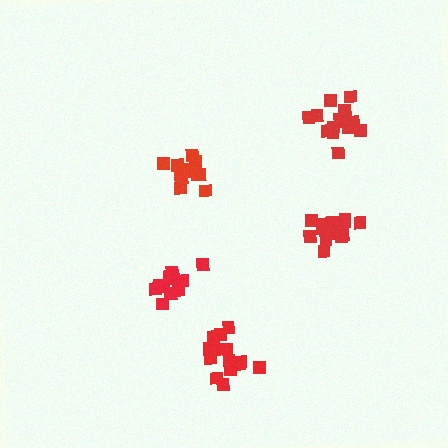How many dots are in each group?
Group 1: 14 dots, Group 2: 14 dots, Group 3: 13 dots, Group 4: 17 dots, Group 5: 18 dots (76 total).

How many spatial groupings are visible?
There are 5 spatial groupings.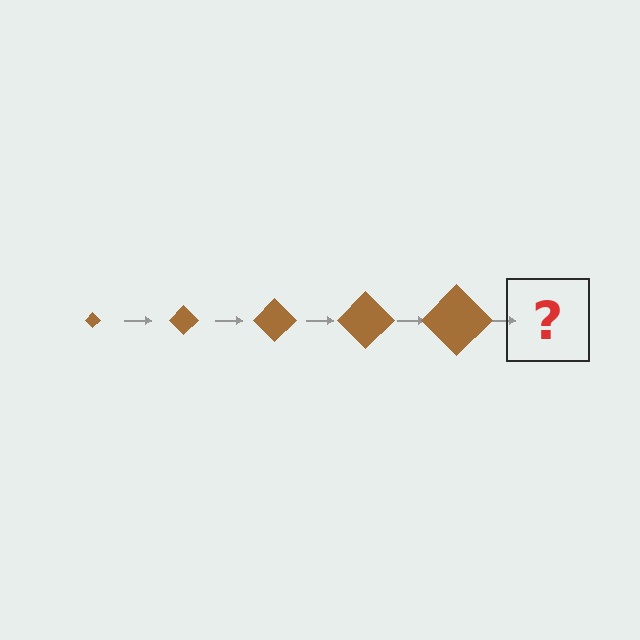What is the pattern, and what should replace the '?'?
The pattern is that the diamond gets progressively larger each step. The '?' should be a brown diamond, larger than the previous one.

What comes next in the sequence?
The next element should be a brown diamond, larger than the previous one.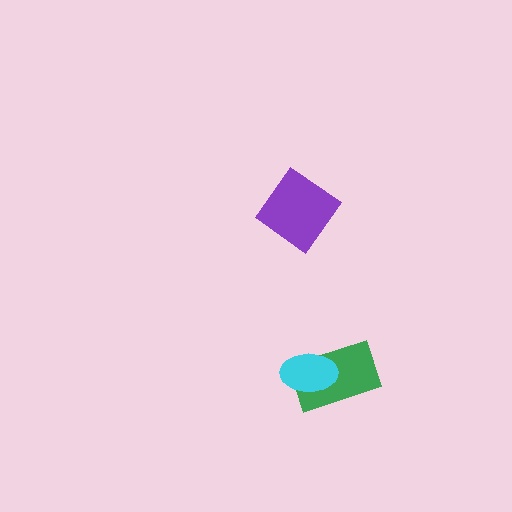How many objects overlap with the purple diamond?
0 objects overlap with the purple diamond.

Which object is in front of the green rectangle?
The cyan ellipse is in front of the green rectangle.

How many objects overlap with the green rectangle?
1 object overlaps with the green rectangle.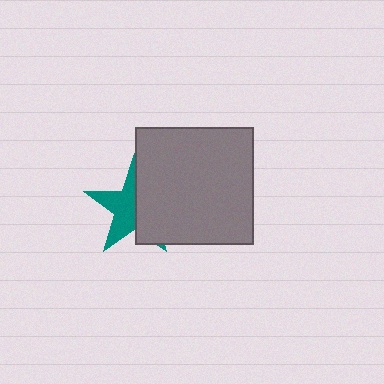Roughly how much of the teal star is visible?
About half of it is visible (roughly 52%).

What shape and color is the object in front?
The object in front is a gray square.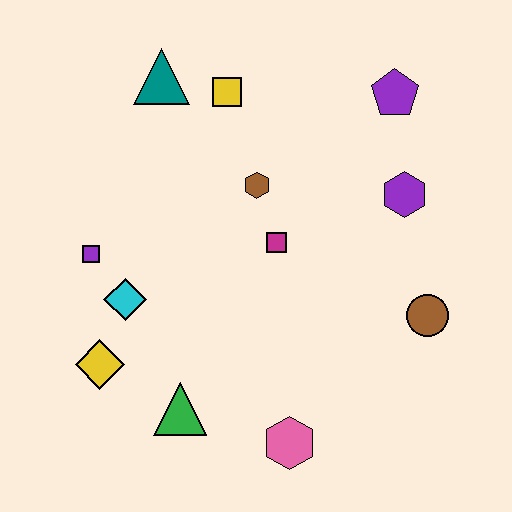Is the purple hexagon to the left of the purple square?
No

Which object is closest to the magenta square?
The brown hexagon is closest to the magenta square.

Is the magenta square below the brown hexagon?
Yes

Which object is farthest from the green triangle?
The purple pentagon is farthest from the green triangle.